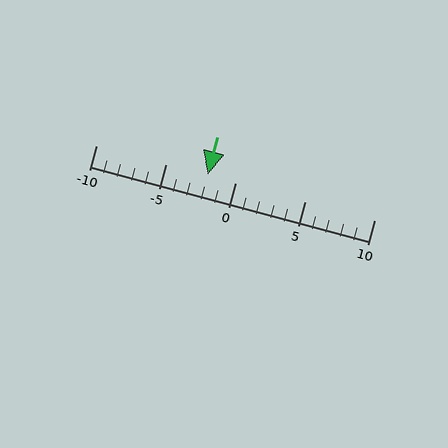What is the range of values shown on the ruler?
The ruler shows values from -10 to 10.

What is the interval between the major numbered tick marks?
The major tick marks are spaced 5 units apart.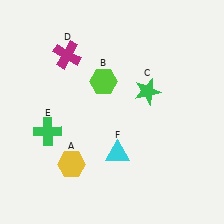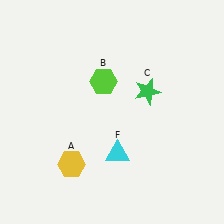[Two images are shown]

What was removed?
The magenta cross (D), the green cross (E) were removed in Image 2.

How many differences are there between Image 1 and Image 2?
There are 2 differences between the two images.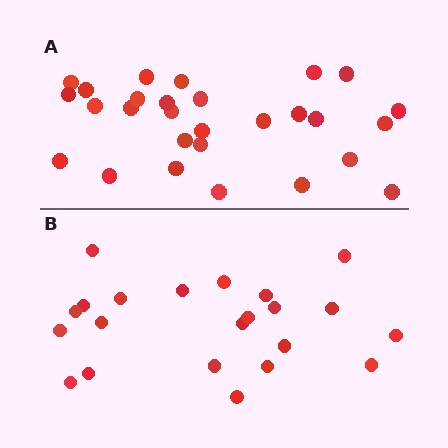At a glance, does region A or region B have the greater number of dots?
Region A (the top region) has more dots.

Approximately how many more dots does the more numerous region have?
Region A has about 6 more dots than region B.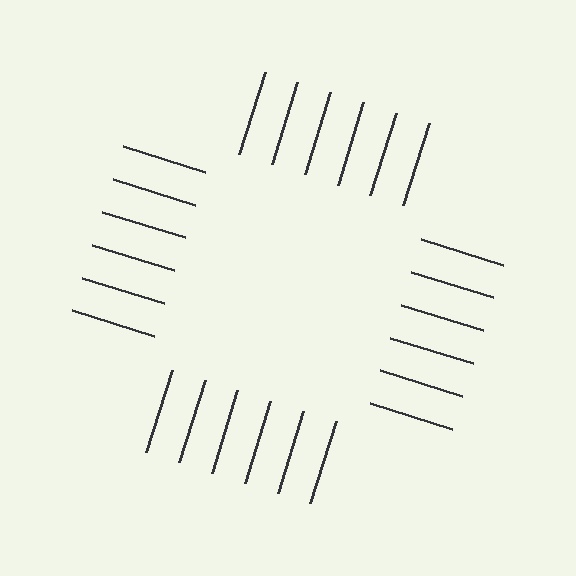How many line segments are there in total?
24 — 6 along each of the 4 edges.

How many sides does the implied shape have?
4 sides — the line-ends trace a square.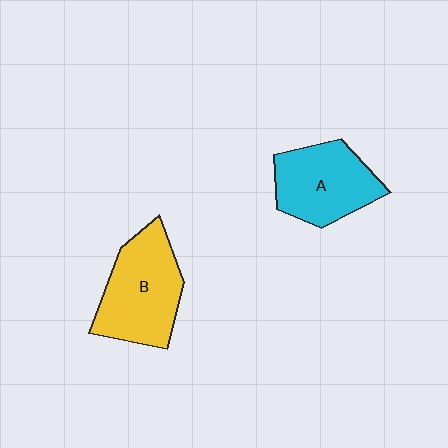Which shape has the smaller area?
Shape A (cyan).